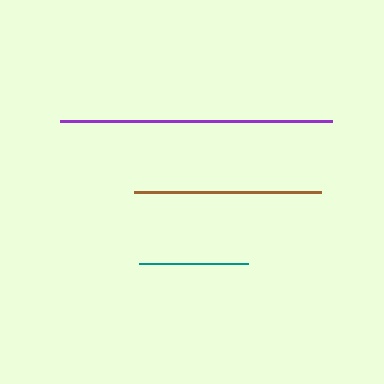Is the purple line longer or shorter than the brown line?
The purple line is longer than the brown line.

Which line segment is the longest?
The purple line is the longest at approximately 272 pixels.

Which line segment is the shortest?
The teal line is the shortest at approximately 110 pixels.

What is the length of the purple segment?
The purple segment is approximately 272 pixels long.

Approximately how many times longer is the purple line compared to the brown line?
The purple line is approximately 1.5 times the length of the brown line.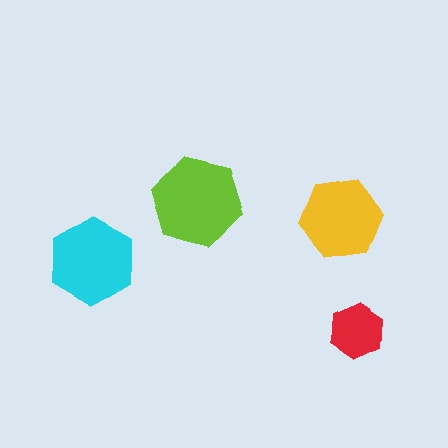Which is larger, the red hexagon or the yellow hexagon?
The yellow one.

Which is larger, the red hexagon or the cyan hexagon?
The cyan one.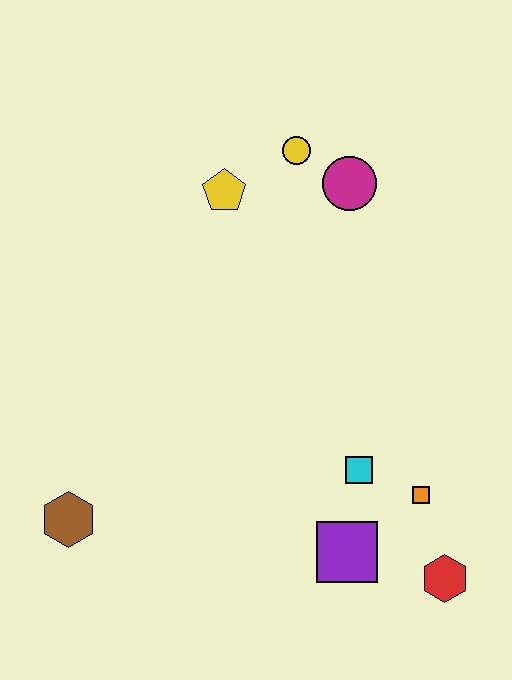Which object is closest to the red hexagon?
The orange square is closest to the red hexagon.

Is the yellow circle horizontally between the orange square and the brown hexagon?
Yes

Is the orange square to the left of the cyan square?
No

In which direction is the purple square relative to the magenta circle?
The purple square is below the magenta circle.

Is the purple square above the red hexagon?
Yes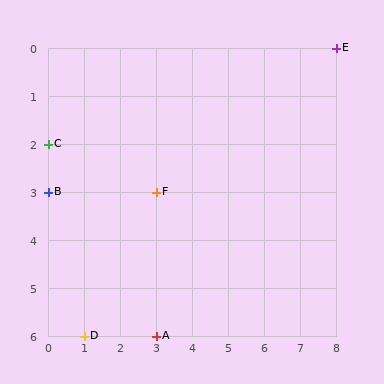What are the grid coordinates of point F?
Point F is at grid coordinates (3, 3).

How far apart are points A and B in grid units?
Points A and B are 3 columns and 3 rows apart (about 4.2 grid units diagonally).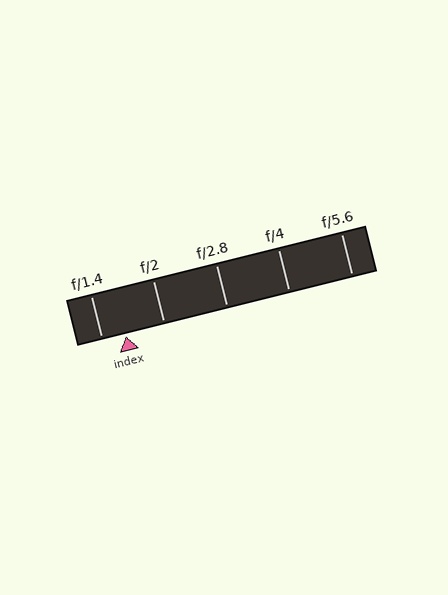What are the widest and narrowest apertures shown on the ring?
The widest aperture shown is f/1.4 and the narrowest is f/5.6.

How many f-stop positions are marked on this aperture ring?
There are 5 f-stop positions marked.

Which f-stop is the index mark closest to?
The index mark is closest to f/1.4.